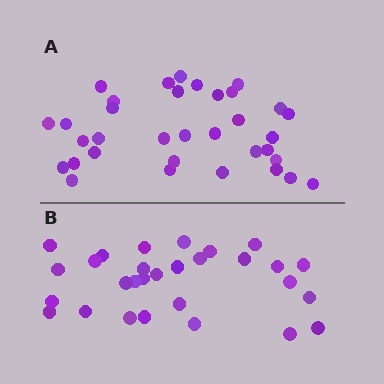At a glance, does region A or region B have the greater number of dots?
Region A (the top region) has more dots.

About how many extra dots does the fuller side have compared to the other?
Region A has about 5 more dots than region B.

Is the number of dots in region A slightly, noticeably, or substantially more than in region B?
Region A has only slightly more — the two regions are fairly close. The ratio is roughly 1.2 to 1.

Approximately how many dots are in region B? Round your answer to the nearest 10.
About 30 dots. (The exact count is 29, which rounds to 30.)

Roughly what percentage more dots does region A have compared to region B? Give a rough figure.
About 15% more.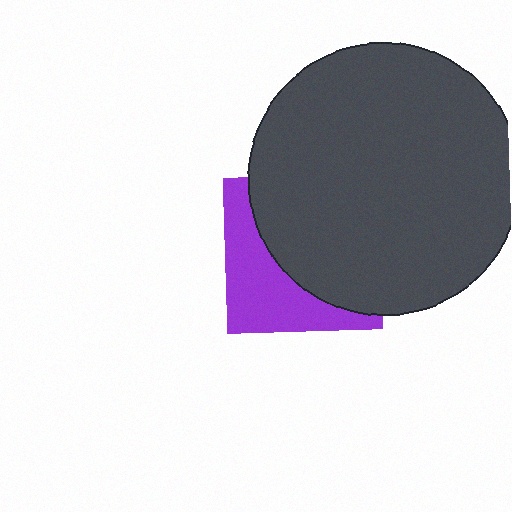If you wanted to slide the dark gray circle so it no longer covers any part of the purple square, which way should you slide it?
Slide it toward the upper-right — that is the most direct way to separate the two shapes.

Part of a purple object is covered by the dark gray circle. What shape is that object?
It is a square.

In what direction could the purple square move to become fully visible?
The purple square could move toward the lower-left. That would shift it out from behind the dark gray circle entirely.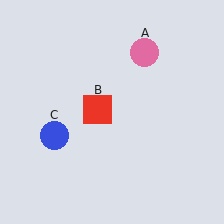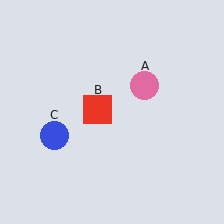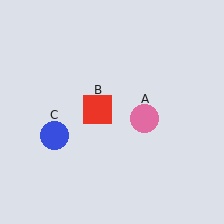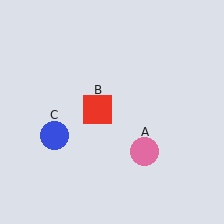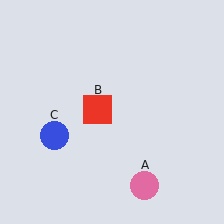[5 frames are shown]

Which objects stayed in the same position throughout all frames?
Red square (object B) and blue circle (object C) remained stationary.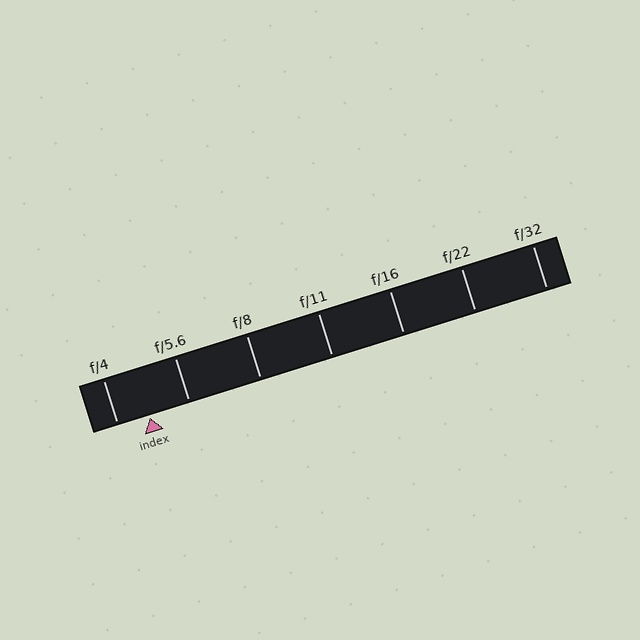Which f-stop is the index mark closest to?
The index mark is closest to f/4.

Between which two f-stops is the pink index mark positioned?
The index mark is between f/4 and f/5.6.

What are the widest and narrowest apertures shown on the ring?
The widest aperture shown is f/4 and the narrowest is f/32.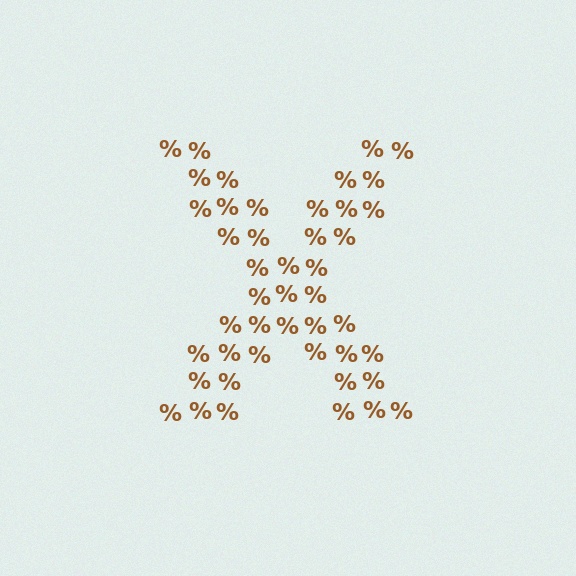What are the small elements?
The small elements are percent signs.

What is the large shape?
The large shape is the letter X.